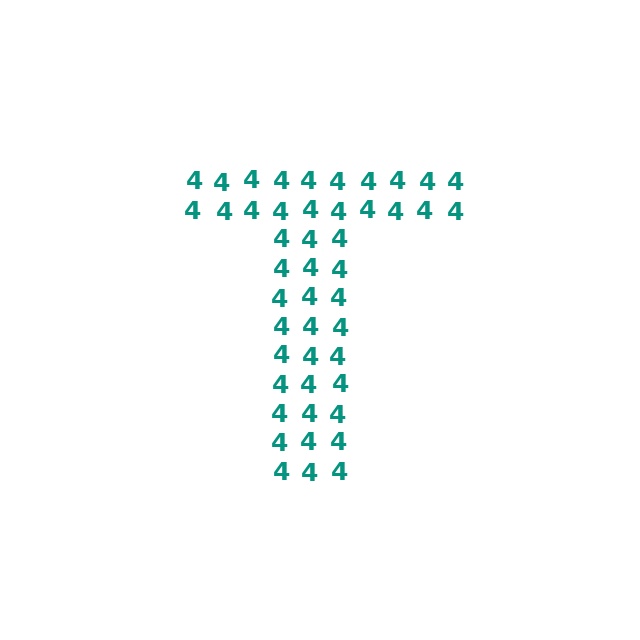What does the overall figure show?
The overall figure shows the letter T.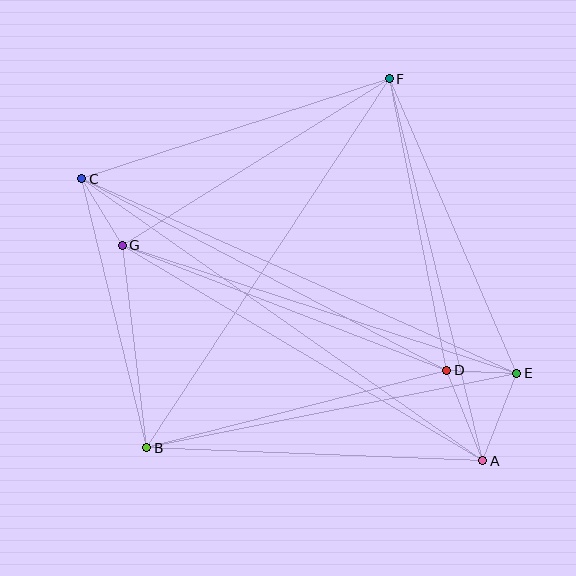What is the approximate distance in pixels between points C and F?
The distance between C and F is approximately 323 pixels.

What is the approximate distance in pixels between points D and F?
The distance between D and F is approximately 297 pixels.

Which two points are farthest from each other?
Points A and C are farthest from each other.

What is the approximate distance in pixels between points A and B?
The distance between A and B is approximately 336 pixels.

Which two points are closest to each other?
Points D and E are closest to each other.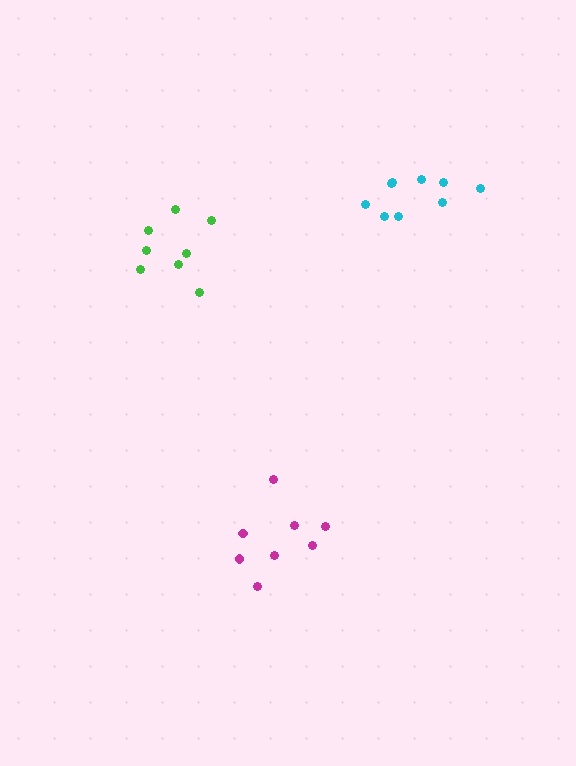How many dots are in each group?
Group 1: 8 dots, Group 2: 8 dots, Group 3: 9 dots (25 total).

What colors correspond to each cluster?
The clusters are colored: magenta, green, cyan.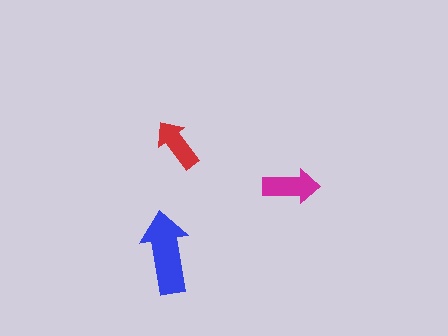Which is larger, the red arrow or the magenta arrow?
The magenta one.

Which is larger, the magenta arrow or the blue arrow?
The blue one.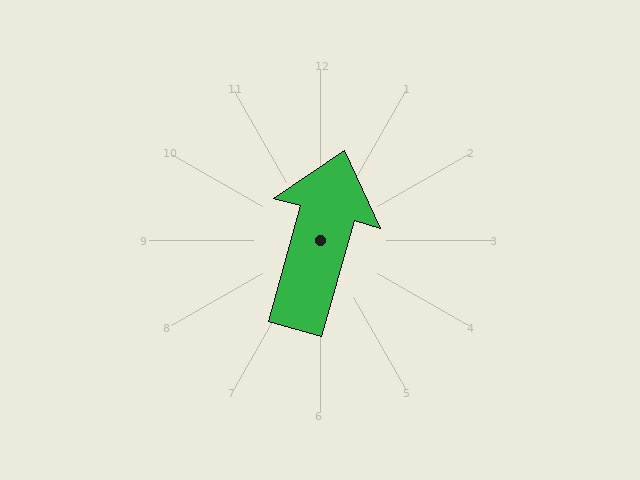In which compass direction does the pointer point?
North.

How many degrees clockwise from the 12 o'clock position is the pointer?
Approximately 16 degrees.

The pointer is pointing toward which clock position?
Roughly 1 o'clock.